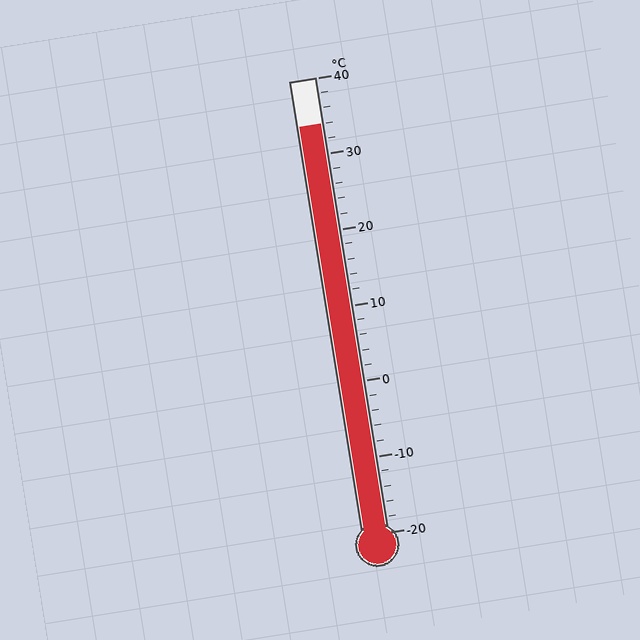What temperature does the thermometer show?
The thermometer shows approximately 34°C.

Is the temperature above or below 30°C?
The temperature is above 30°C.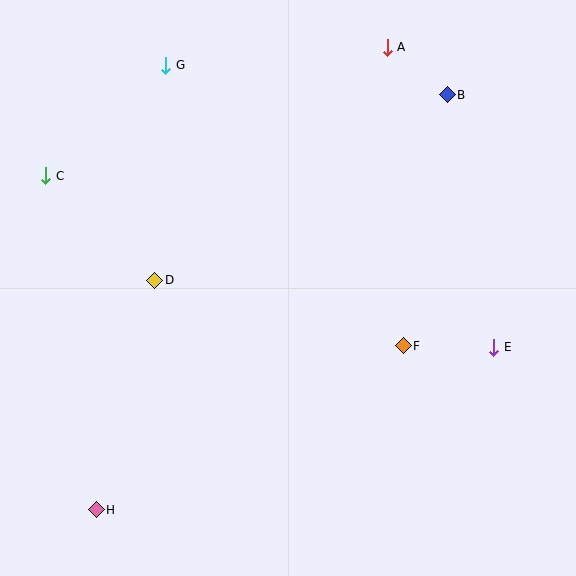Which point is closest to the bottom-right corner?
Point E is closest to the bottom-right corner.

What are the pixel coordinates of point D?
Point D is at (155, 280).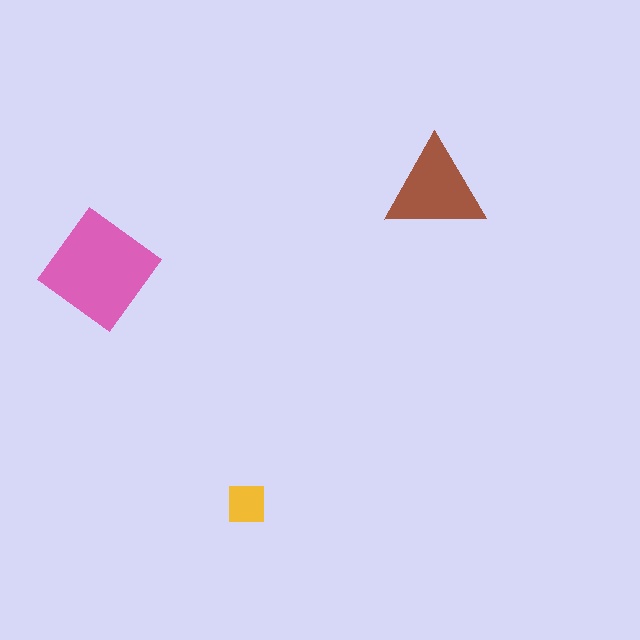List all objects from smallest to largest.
The yellow square, the brown triangle, the pink diamond.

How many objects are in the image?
There are 3 objects in the image.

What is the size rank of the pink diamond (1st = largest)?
1st.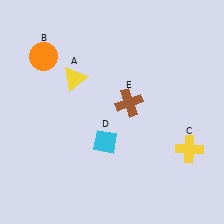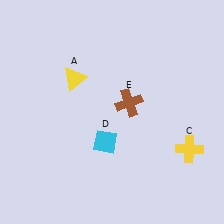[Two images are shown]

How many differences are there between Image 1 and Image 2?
There is 1 difference between the two images.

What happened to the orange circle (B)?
The orange circle (B) was removed in Image 2. It was in the top-left area of Image 1.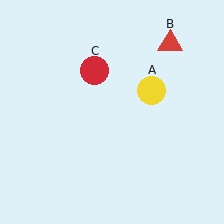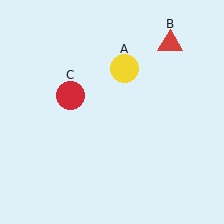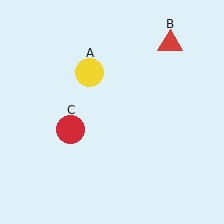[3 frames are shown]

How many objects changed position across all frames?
2 objects changed position: yellow circle (object A), red circle (object C).